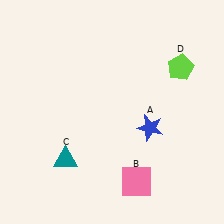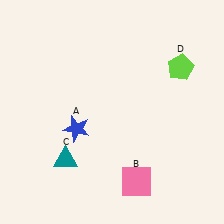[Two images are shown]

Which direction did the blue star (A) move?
The blue star (A) moved left.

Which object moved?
The blue star (A) moved left.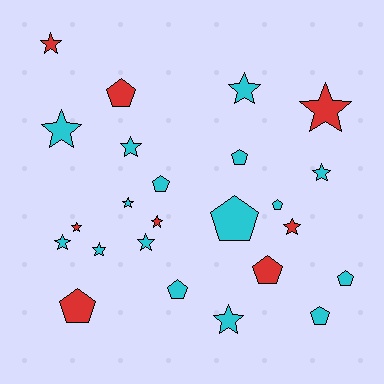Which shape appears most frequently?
Star, with 14 objects.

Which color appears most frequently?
Cyan, with 16 objects.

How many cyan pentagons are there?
There are 7 cyan pentagons.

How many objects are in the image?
There are 24 objects.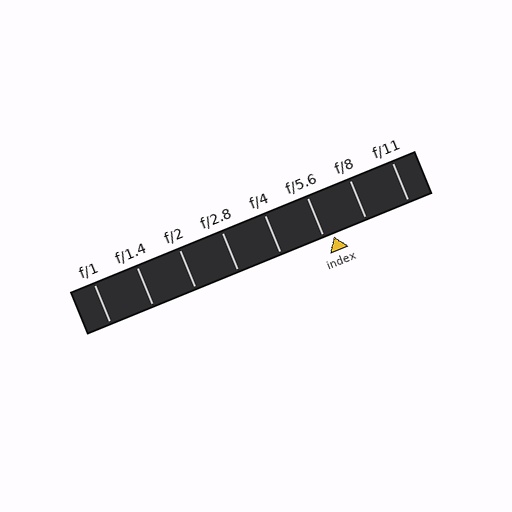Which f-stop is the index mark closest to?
The index mark is closest to f/5.6.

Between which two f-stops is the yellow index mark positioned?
The index mark is between f/5.6 and f/8.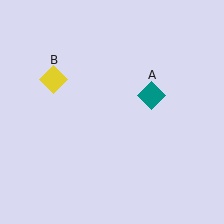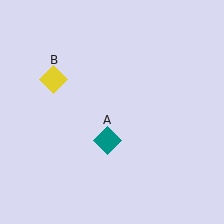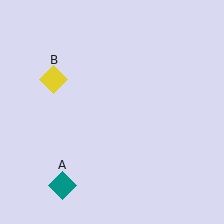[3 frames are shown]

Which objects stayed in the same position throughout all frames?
Yellow diamond (object B) remained stationary.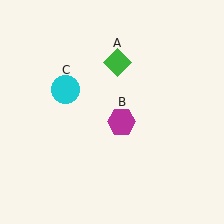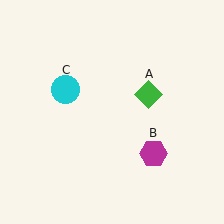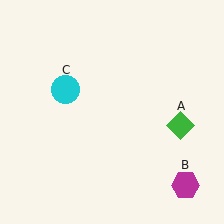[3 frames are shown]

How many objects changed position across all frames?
2 objects changed position: green diamond (object A), magenta hexagon (object B).